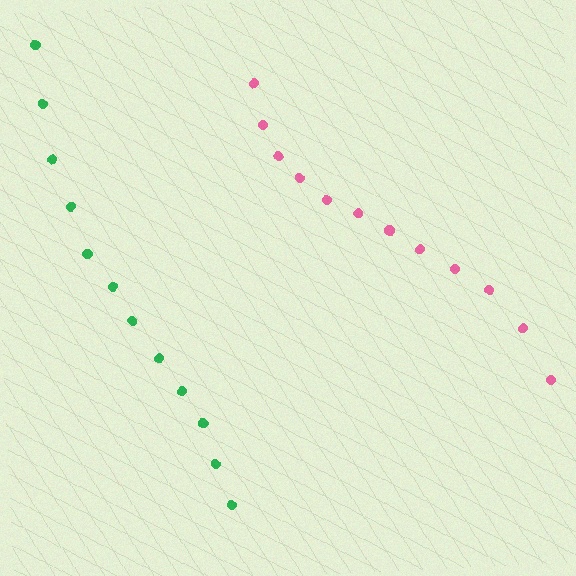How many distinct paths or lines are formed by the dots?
There are 2 distinct paths.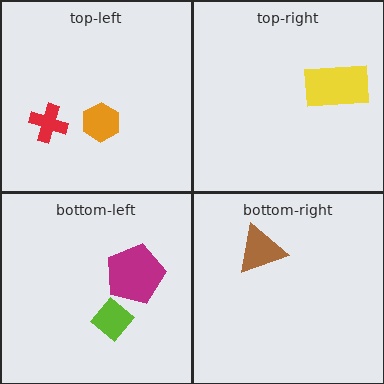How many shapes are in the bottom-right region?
1.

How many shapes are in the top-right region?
1.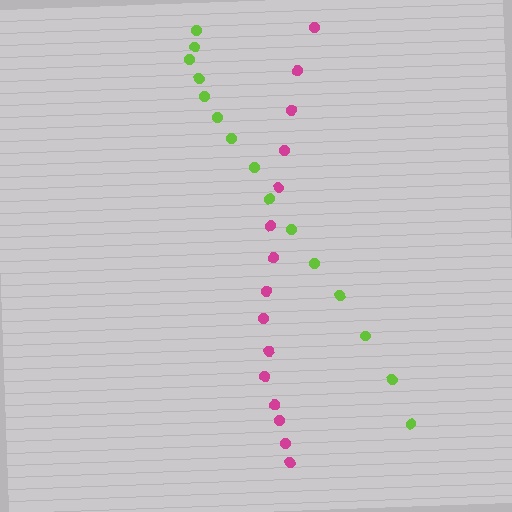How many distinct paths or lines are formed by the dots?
There are 2 distinct paths.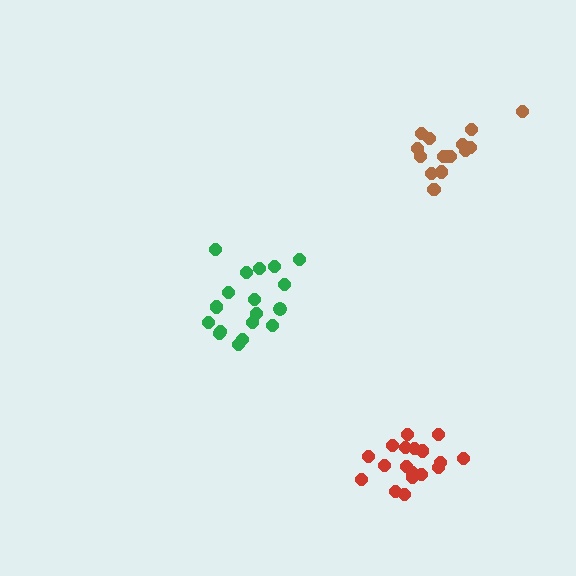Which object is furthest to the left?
The green cluster is leftmost.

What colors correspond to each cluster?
The clusters are colored: green, red, brown.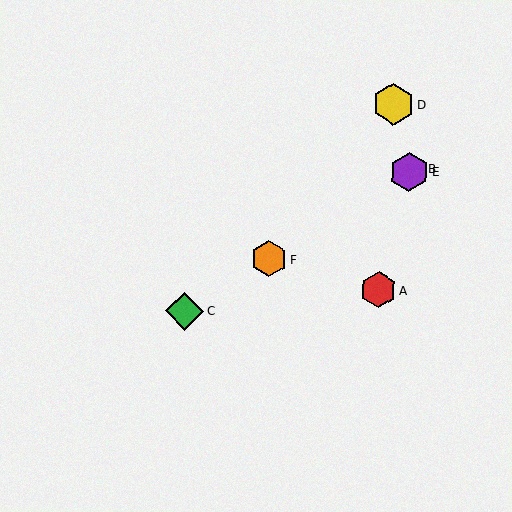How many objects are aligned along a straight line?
4 objects (B, C, E, F) are aligned along a straight line.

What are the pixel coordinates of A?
Object A is at (378, 290).